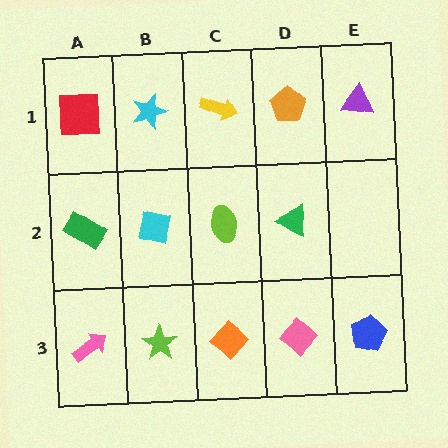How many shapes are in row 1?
5 shapes.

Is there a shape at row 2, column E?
No, that cell is empty.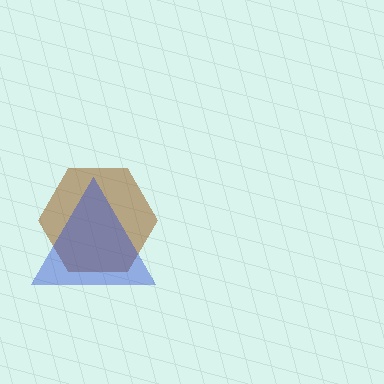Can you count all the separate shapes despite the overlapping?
Yes, there are 2 separate shapes.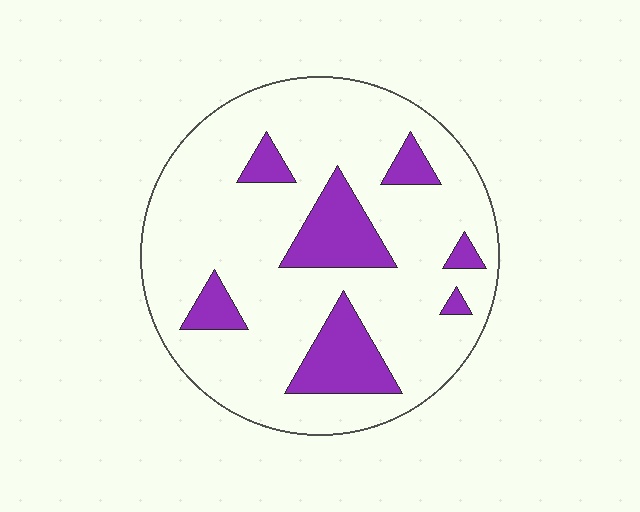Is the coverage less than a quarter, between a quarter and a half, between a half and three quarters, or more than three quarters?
Less than a quarter.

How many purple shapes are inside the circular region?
7.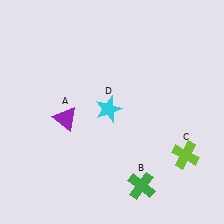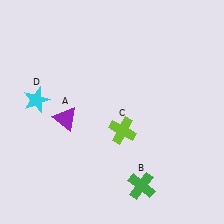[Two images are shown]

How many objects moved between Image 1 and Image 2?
2 objects moved between the two images.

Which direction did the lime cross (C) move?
The lime cross (C) moved left.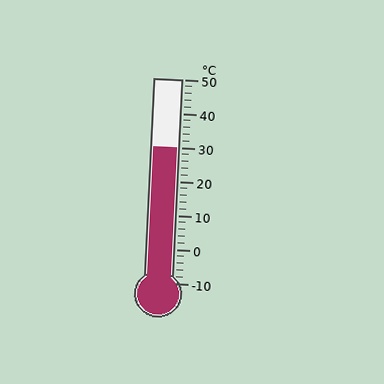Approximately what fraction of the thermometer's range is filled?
The thermometer is filled to approximately 65% of its range.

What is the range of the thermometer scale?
The thermometer scale ranges from -10°C to 50°C.